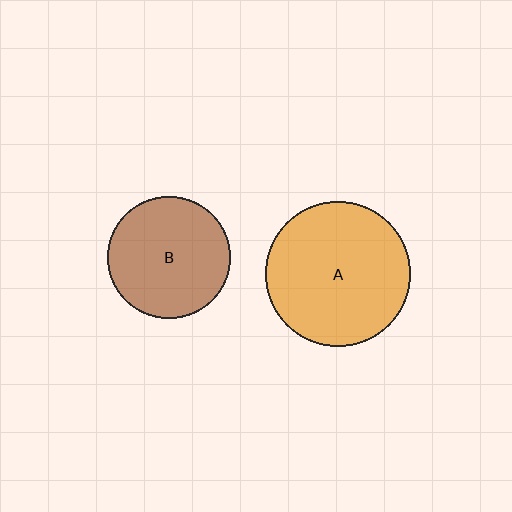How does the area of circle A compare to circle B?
Approximately 1.4 times.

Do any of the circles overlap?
No, none of the circles overlap.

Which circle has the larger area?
Circle A (orange).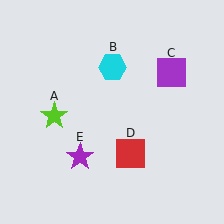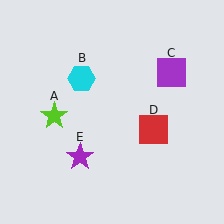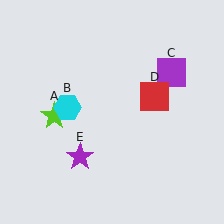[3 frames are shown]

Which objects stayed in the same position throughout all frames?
Lime star (object A) and purple square (object C) and purple star (object E) remained stationary.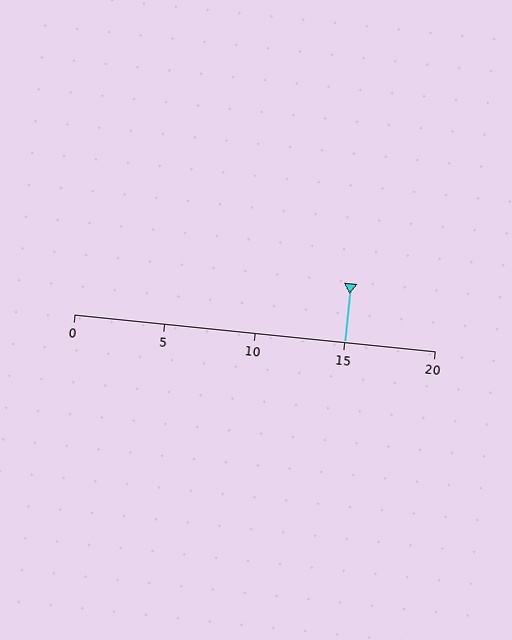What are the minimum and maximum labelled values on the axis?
The axis runs from 0 to 20.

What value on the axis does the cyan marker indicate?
The marker indicates approximately 15.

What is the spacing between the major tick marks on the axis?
The major ticks are spaced 5 apart.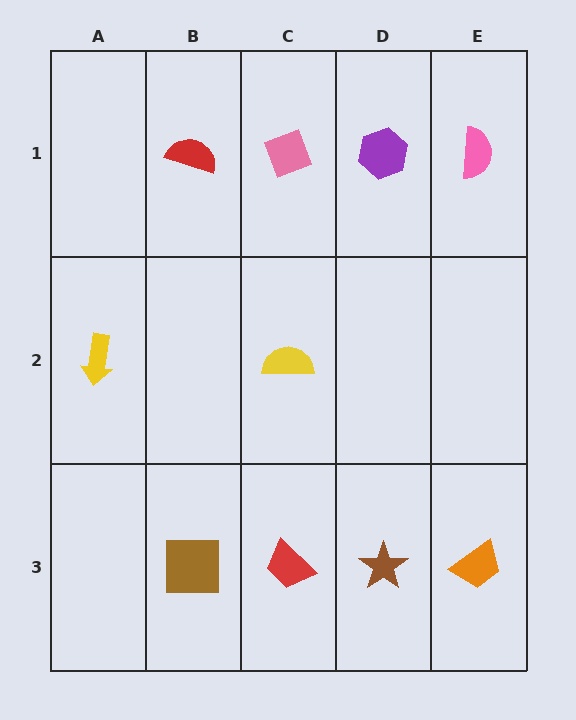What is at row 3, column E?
An orange trapezoid.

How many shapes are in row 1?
4 shapes.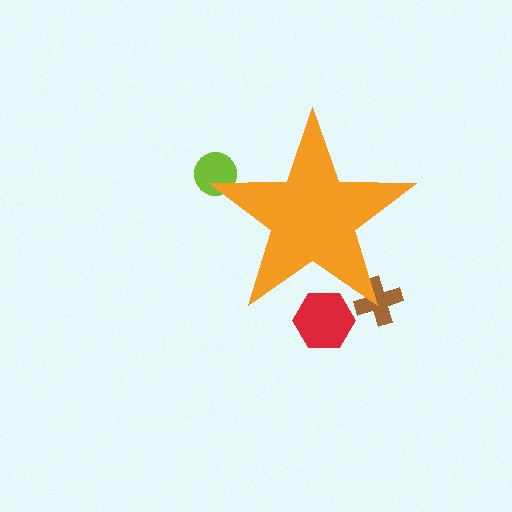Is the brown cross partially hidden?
Yes, the brown cross is partially hidden behind the orange star.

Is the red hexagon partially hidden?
Yes, the red hexagon is partially hidden behind the orange star.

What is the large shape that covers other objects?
An orange star.